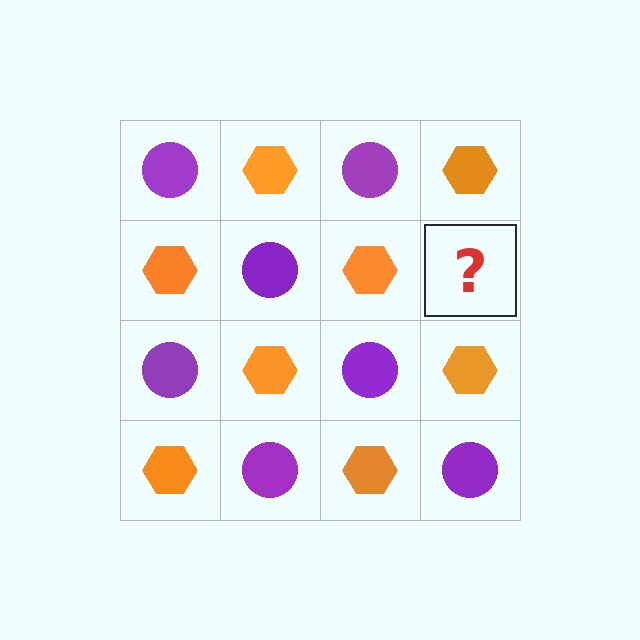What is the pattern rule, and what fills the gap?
The rule is that it alternates purple circle and orange hexagon in a checkerboard pattern. The gap should be filled with a purple circle.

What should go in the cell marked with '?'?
The missing cell should contain a purple circle.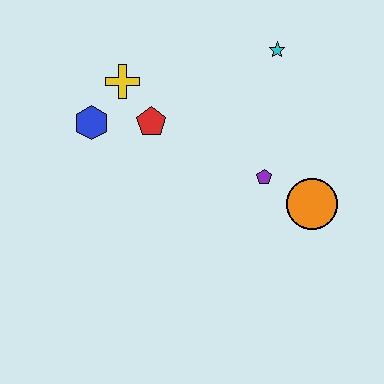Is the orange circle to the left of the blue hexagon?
No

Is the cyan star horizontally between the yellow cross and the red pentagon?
No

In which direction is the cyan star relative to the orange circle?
The cyan star is above the orange circle.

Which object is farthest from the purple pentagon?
The blue hexagon is farthest from the purple pentagon.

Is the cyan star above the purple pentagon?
Yes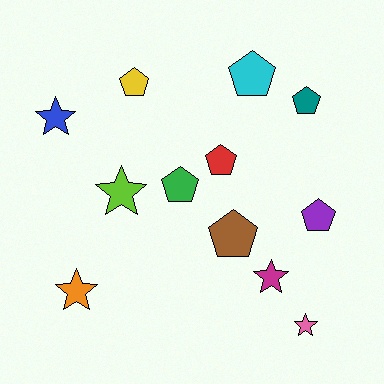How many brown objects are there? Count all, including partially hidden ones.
There is 1 brown object.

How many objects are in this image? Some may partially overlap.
There are 12 objects.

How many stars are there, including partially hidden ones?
There are 5 stars.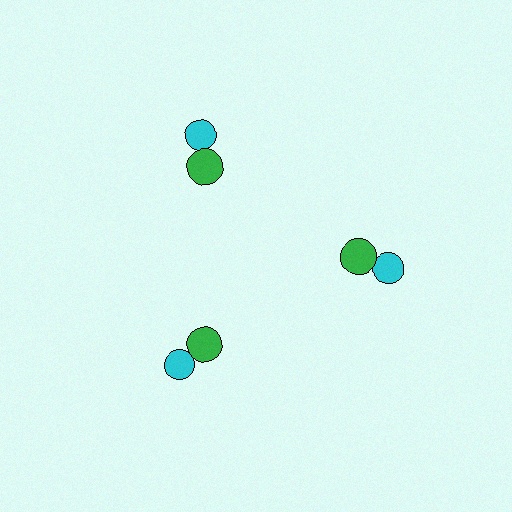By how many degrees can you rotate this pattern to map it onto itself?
The pattern maps onto itself every 120 degrees of rotation.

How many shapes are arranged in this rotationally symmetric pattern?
There are 6 shapes, arranged in 3 groups of 2.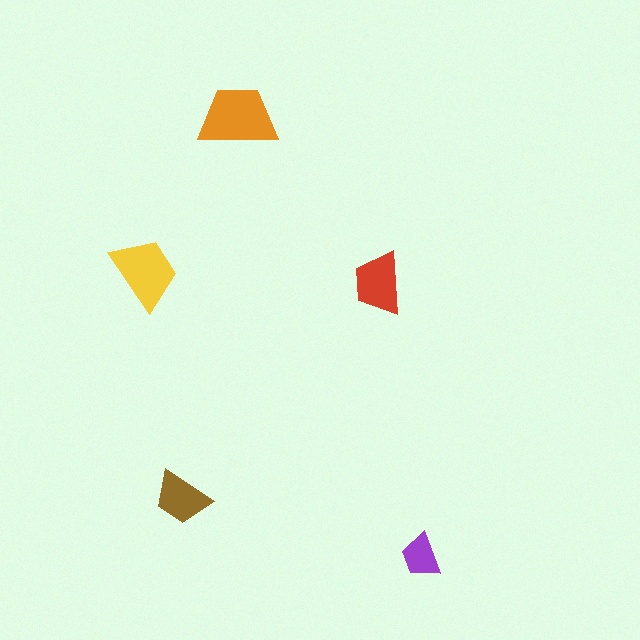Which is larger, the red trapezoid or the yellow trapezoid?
The yellow one.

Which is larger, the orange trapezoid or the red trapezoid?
The orange one.